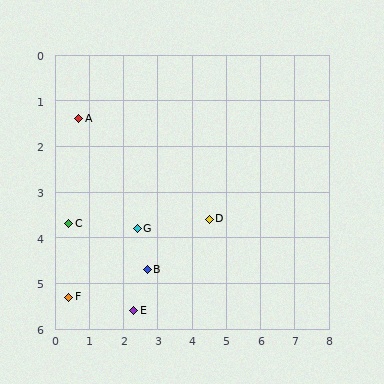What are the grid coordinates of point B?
Point B is at approximately (2.7, 4.7).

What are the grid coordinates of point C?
Point C is at approximately (0.4, 3.7).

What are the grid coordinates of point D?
Point D is at approximately (4.5, 3.6).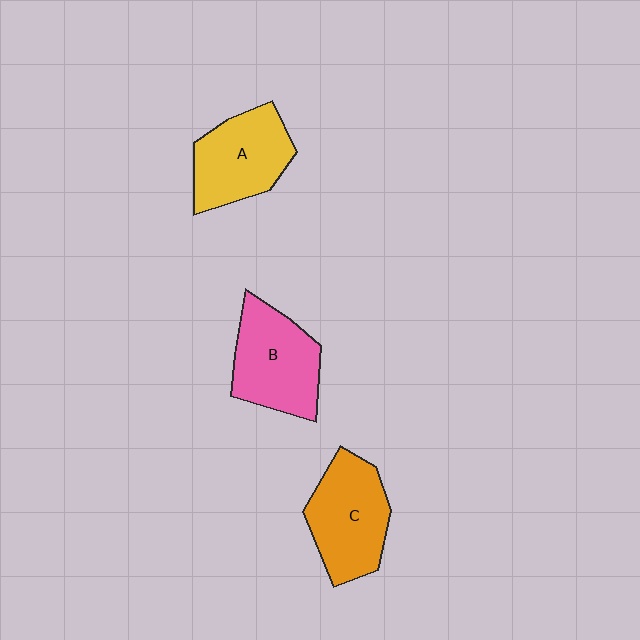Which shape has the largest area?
Shape C (orange).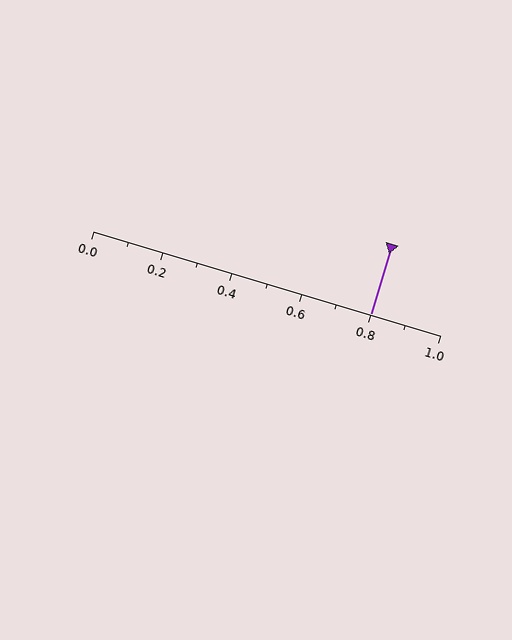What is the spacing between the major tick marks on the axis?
The major ticks are spaced 0.2 apart.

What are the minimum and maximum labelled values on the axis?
The axis runs from 0.0 to 1.0.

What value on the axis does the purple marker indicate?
The marker indicates approximately 0.8.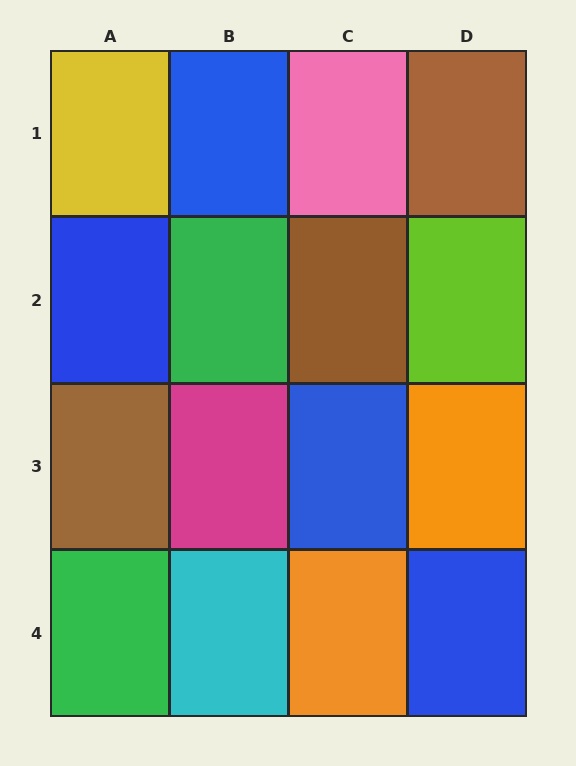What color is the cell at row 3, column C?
Blue.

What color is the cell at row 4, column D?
Blue.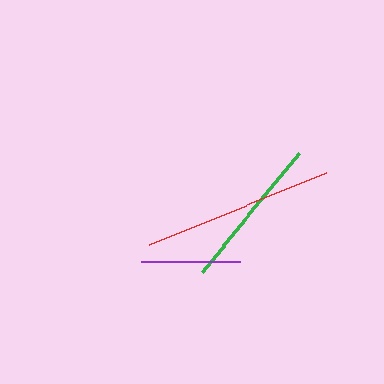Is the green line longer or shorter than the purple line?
The green line is longer than the purple line.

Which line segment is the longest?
The red line is the longest at approximately 191 pixels.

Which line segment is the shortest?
The purple line is the shortest at approximately 99 pixels.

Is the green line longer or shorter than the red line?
The red line is longer than the green line.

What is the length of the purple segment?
The purple segment is approximately 99 pixels long.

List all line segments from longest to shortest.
From longest to shortest: red, green, purple.